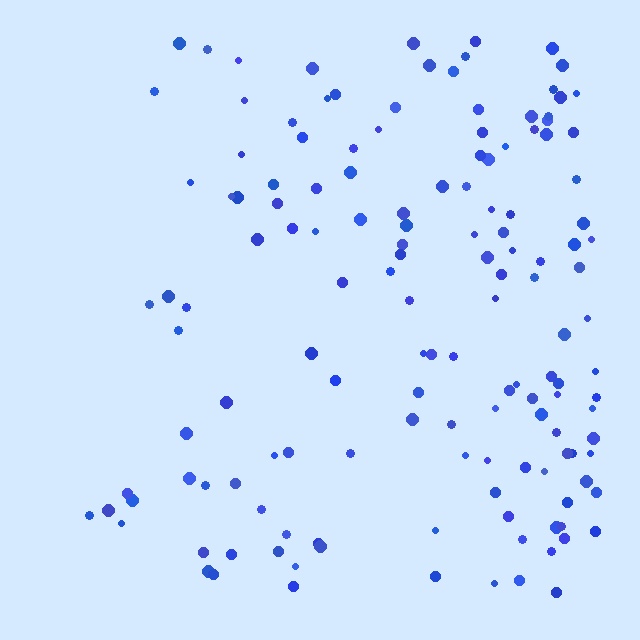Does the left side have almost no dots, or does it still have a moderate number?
Still a moderate number, just noticeably fewer than the right.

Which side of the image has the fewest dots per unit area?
The left.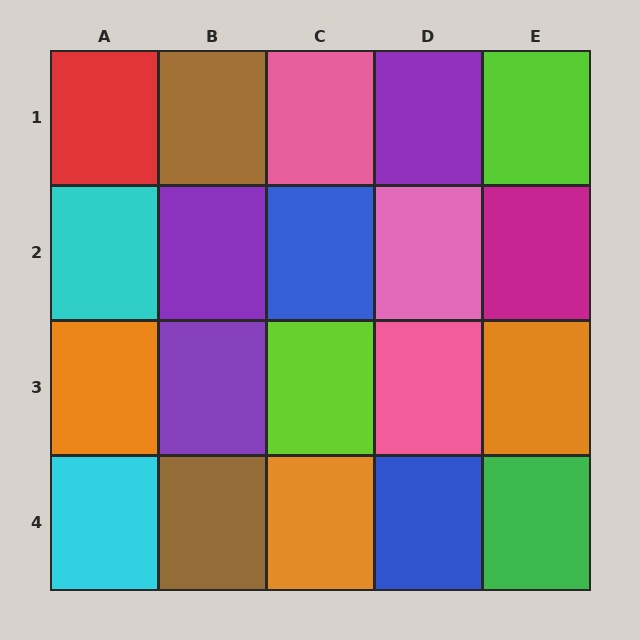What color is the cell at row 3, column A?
Orange.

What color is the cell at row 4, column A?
Cyan.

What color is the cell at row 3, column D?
Pink.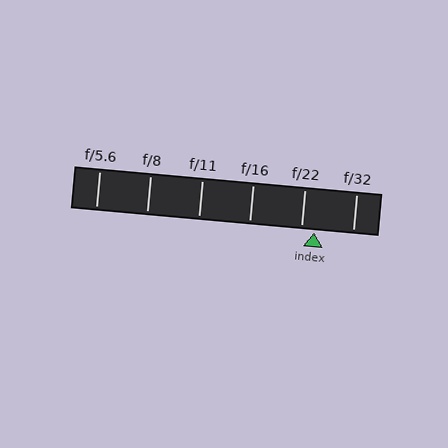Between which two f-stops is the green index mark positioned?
The index mark is between f/22 and f/32.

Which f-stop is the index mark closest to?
The index mark is closest to f/22.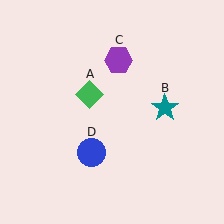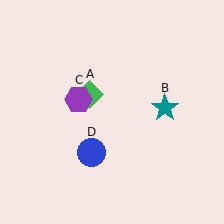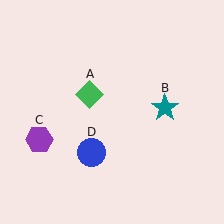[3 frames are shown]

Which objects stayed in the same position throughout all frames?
Green diamond (object A) and teal star (object B) and blue circle (object D) remained stationary.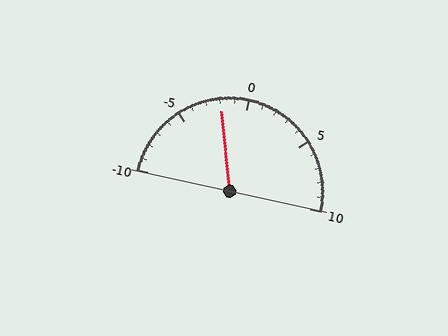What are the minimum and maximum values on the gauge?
The gauge ranges from -10 to 10.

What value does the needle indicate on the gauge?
The needle indicates approximately -2.